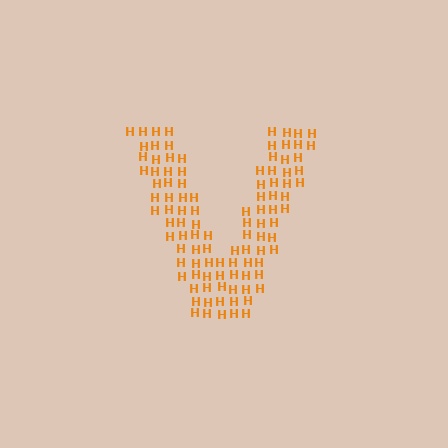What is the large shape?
The large shape is the letter V.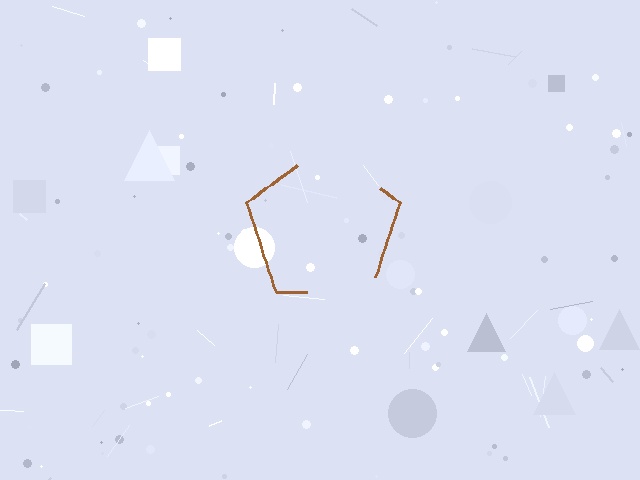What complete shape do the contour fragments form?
The contour fragments form a pentagon.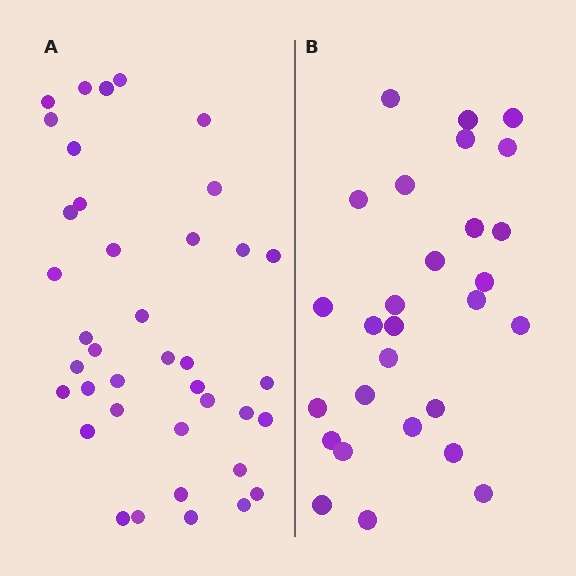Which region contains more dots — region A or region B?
Region A (the left region) has more dots.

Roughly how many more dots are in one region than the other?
Region A has roughly 12 or so more dots than region B.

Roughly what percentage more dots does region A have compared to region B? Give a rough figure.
About 40% more.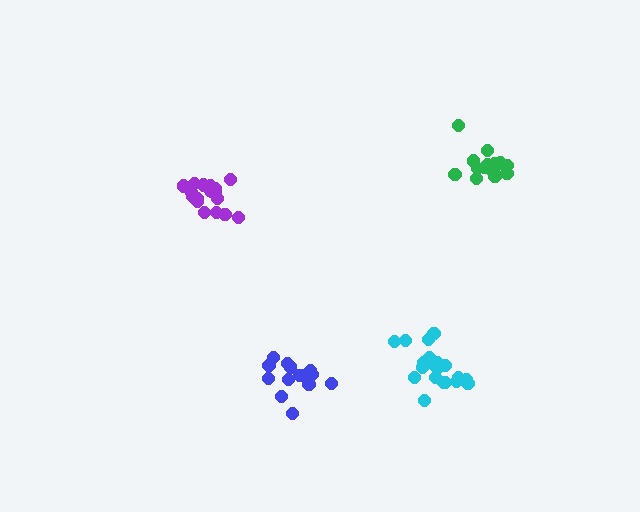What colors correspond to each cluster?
The clusters are colored: green, blue, cyan, purple.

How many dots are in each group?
Group 1: 15 dots, Group 2: 14 dots, Group 3: 20 dots, Group 4: 18 dots (67 total).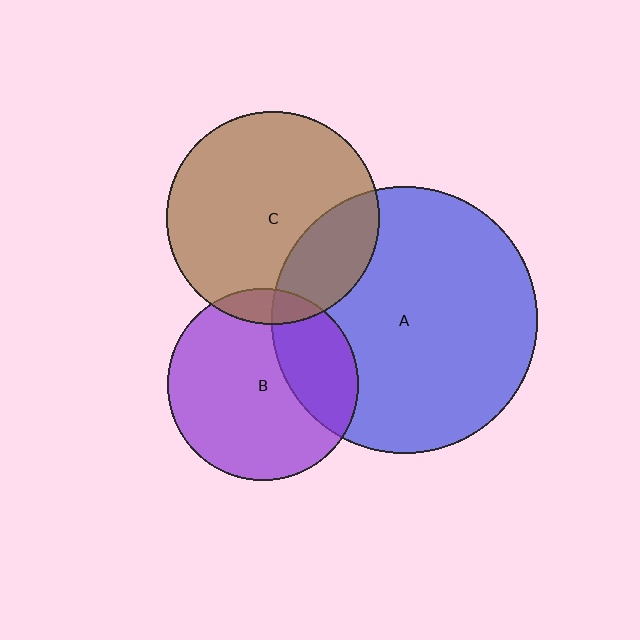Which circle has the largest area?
Circle A (blue).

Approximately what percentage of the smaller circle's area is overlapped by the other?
Approximately 25%.